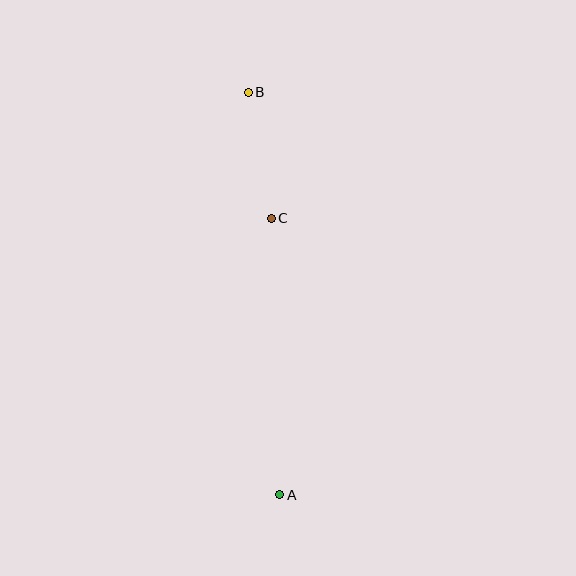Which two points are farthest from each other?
Points A and B are farthest from each other.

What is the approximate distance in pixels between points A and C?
The distance between A and C is approximately 276 pixels.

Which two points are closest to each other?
Points B and C are closest to each other.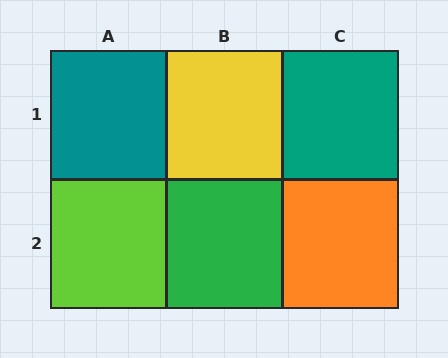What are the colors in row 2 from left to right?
Lime, green, orange.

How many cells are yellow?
1 cell is yellow.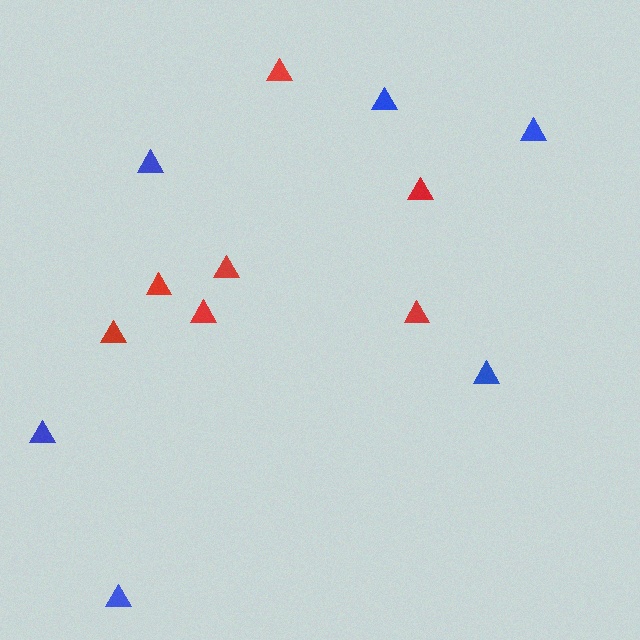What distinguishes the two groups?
There are 2 groups: one group of red triangles (7) and one group of blue triangles (6).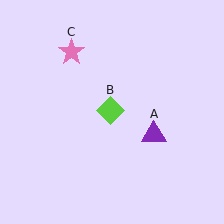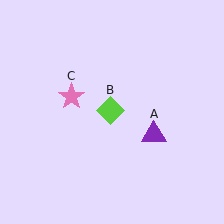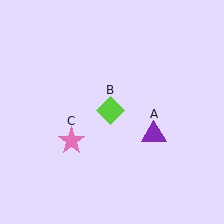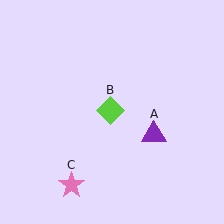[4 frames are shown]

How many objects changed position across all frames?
1 object changed position: pink star (object C).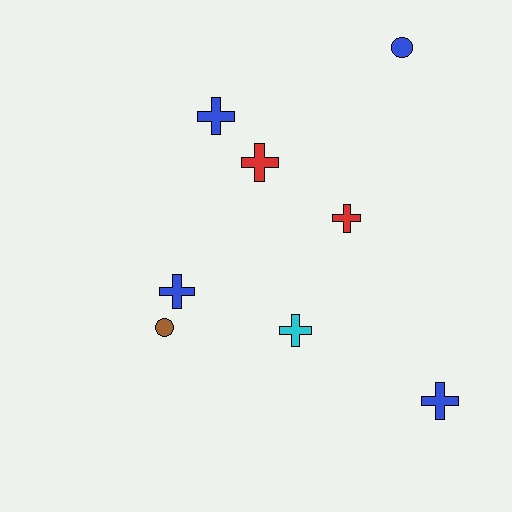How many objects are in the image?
There are 8 objects.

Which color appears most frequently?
Blue, with 4 objects.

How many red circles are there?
There are no red circles.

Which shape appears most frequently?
Cross, with 6 objects.